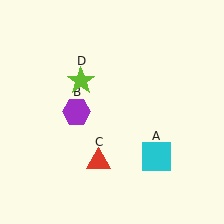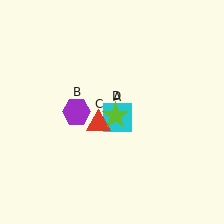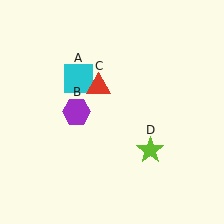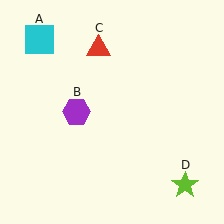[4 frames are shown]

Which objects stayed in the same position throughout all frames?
Purple hexagon (object B) remained stationary.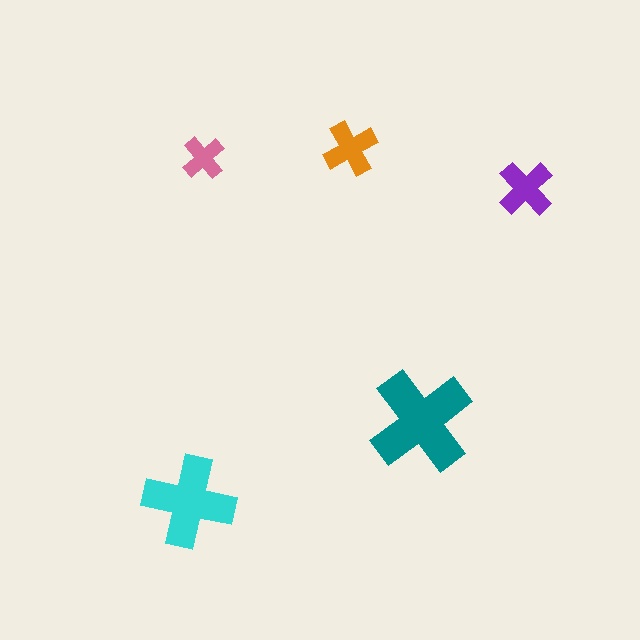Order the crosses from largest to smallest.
the teal one, the cyan one, the purple one, the orange one, the pink one.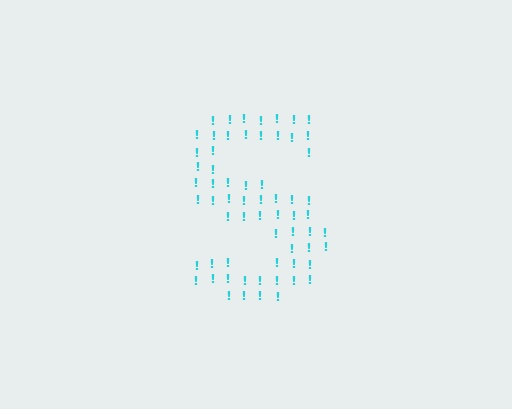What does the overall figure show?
The overall figure shows the letter S.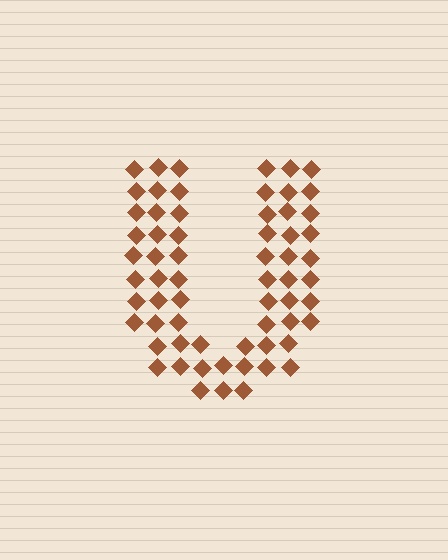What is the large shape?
The large shape is the letter U.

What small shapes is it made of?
It is made of small diamonds.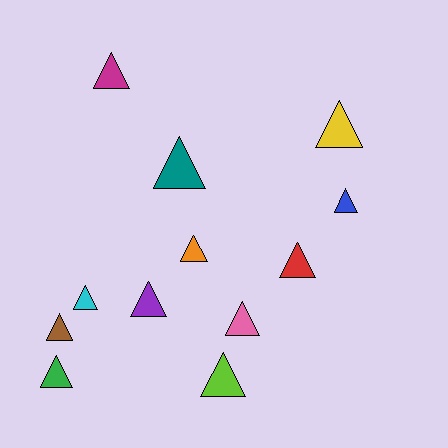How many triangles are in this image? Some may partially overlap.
There are 12 triangles.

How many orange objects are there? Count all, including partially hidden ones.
There is 1 orange object.